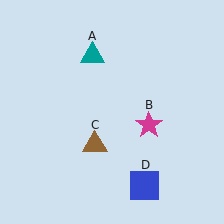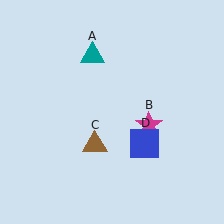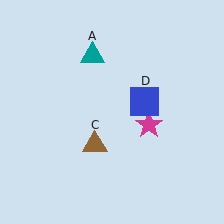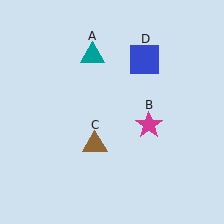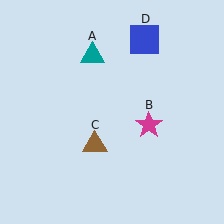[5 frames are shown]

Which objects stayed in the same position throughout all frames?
Teal triangle (object A) and magenta star (object B) and brown triangle (object C) remained stationary.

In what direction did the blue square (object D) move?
The blue square (object D) moved up.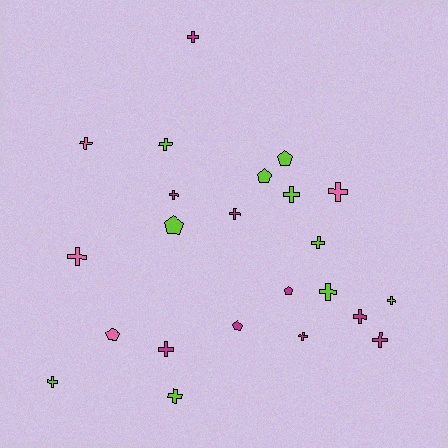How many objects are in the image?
There are 23 objects.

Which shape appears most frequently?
Cross, with 17 objects.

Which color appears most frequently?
Lime, with 10 objects.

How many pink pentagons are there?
There is 1 pink pentagon.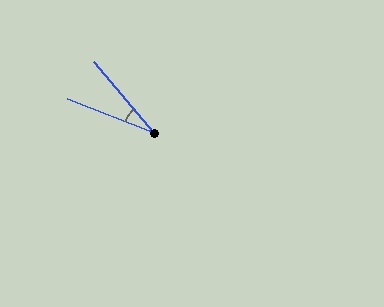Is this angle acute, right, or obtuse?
It is acute.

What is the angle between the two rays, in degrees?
Approximately 29 degrees.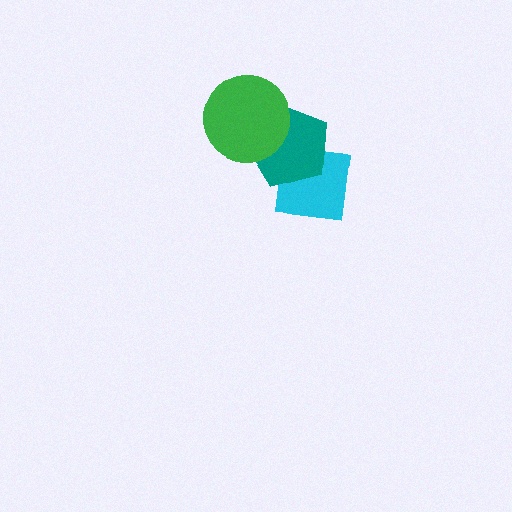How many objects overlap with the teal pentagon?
2 objects overlap with the teal pentagon.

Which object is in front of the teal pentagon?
The green circle is in front of the teal pentagon.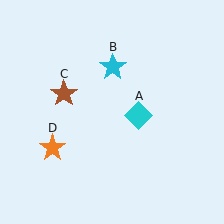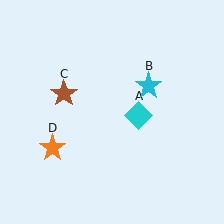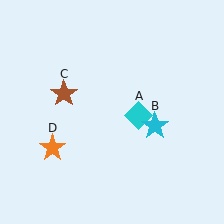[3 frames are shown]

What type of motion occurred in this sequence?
The cyan star (object B) rotated clockwise around the center of the scene.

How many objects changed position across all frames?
1 object changed position: cyan star (object B).